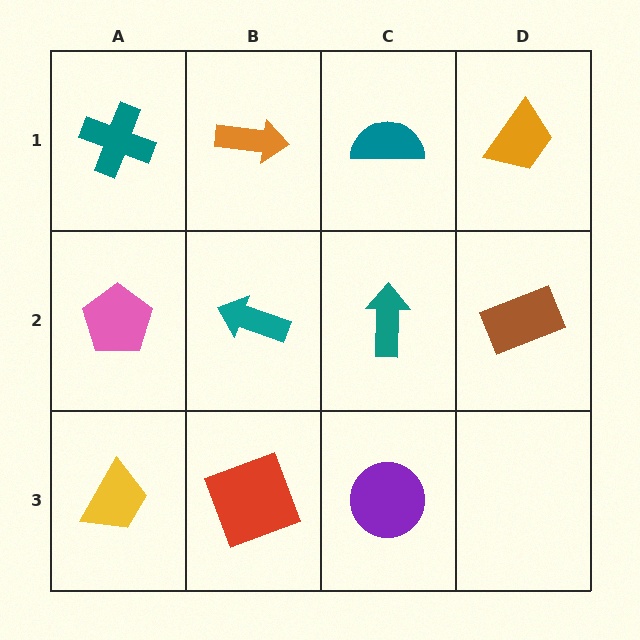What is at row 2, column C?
A teal arrow.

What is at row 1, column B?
An orange arrow.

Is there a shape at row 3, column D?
No, that cell is empty.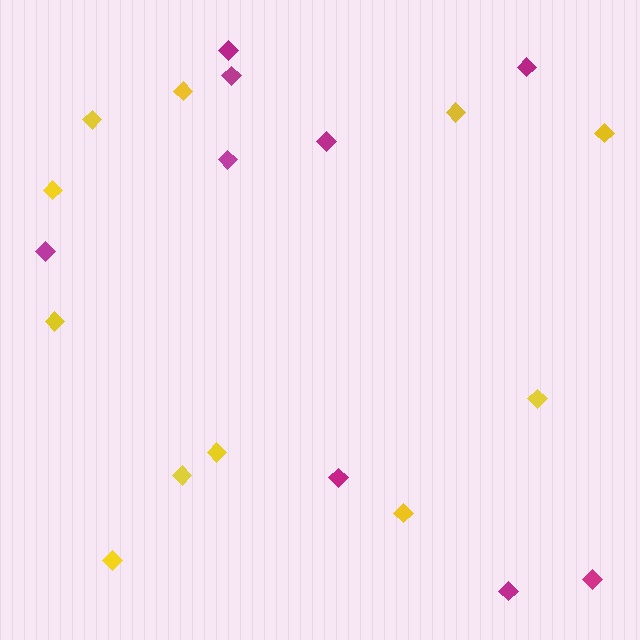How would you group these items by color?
There are 2 groups: one group of magenta diamonds (9) and one group of yellow diamonds (11).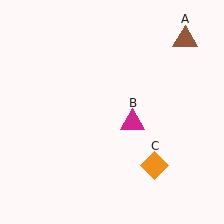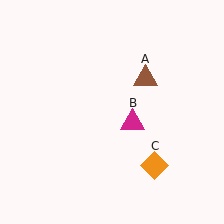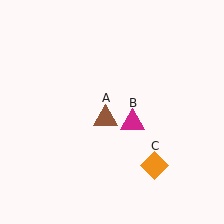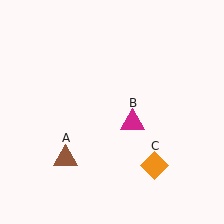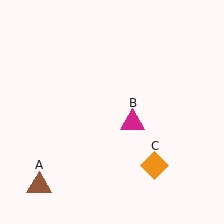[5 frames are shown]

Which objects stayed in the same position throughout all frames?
Magenta triangle (object B) and orange diamond (object C) remained stationary.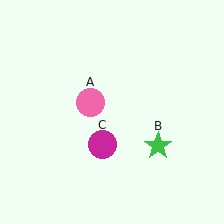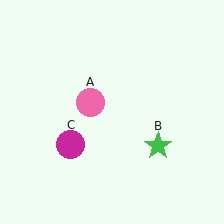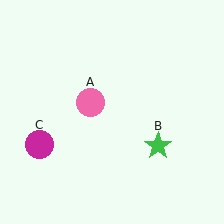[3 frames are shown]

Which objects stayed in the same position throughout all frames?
Pink circle (object A) and green star (object B) remained stationary.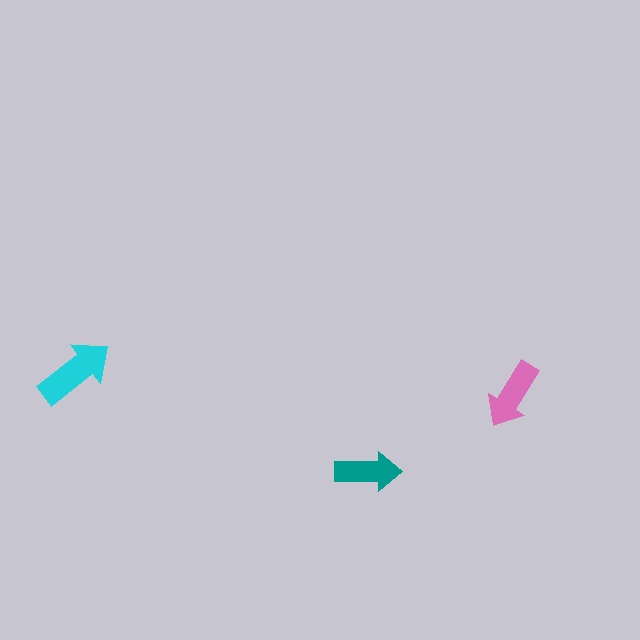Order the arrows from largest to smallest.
the cyan one, the pink one, the teal one.